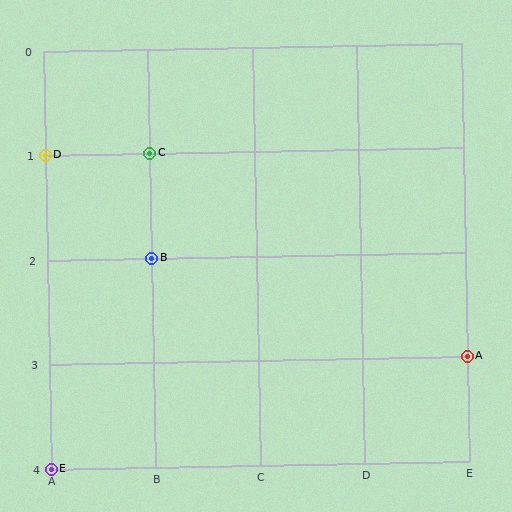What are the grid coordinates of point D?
Point D is at grid coordinates (A, 1).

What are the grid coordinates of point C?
Point C is at grid coordinates (B, 1).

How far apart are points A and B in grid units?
Points A and B are 3 columns and 1 row apart (about 3.2 grid units diagonally).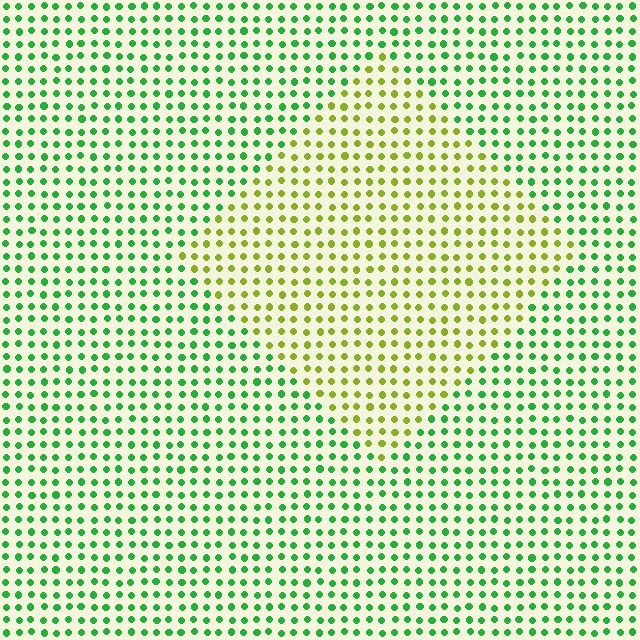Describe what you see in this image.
The image is filled with small green elements in a uniform arrangement. A diamond-shaped region is visible where the elements are tinted to a slightly different hue, forming a subtle color boundary.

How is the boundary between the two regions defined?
The boundary is defined purely by a slight shift in hue (about 53 degrees). Spacing, size, and orientation are identical on both sides.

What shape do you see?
I see a diamond.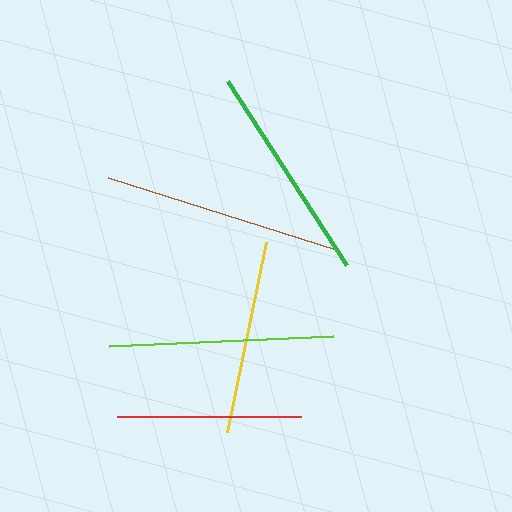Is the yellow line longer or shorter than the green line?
The green line is longer than the yellow line.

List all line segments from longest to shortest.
From longest to shortest: brown, lime, green, yellow, red.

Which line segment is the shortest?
The red line is the shortest at approximately 184 pixels.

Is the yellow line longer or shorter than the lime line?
The lime line is longer than the yellow line.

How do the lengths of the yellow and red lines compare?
The yellow and red lines are approximately the same length.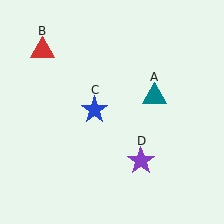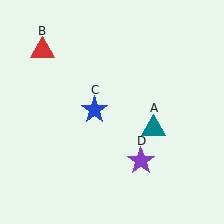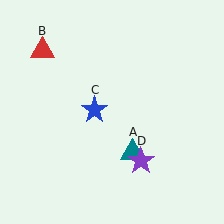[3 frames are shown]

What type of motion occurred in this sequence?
The teal triangle (object A) rotated clockwise around the center of the scene.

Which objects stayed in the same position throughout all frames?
Red triangle (object B) and blue star (object C) and purple star (object D) remained stationary.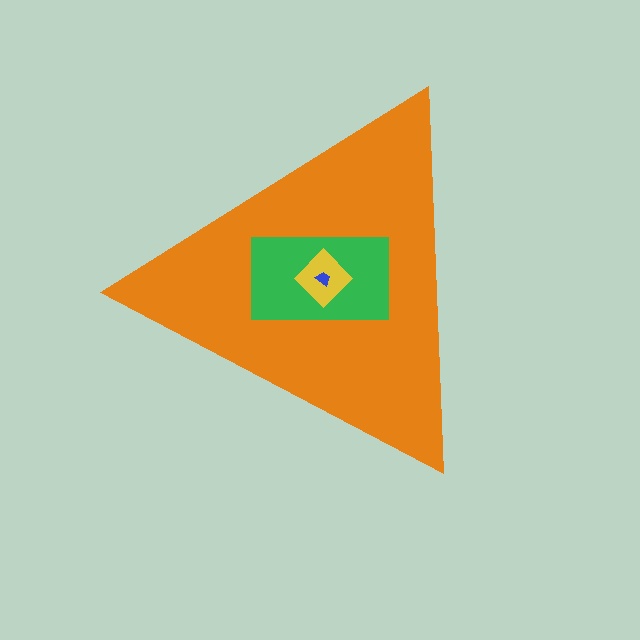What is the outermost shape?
The orange triangle.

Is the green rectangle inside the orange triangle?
Yes.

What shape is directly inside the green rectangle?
The yellow diamond.